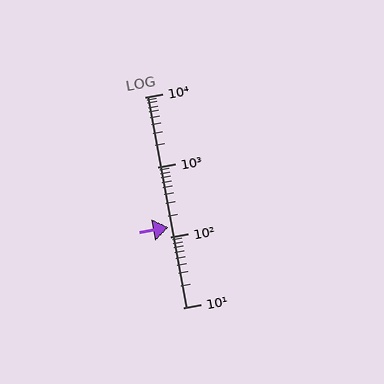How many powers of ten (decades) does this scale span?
The scale spans 3 decades, from 10 to 10000.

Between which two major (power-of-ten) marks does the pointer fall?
The pointer is between 100 and 1000.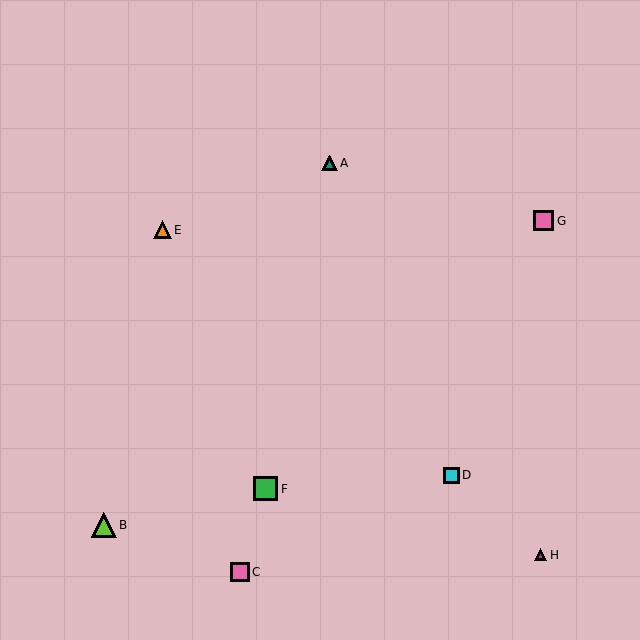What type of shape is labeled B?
Shape B is a lime triangle.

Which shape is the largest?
The lime triangle (labeled B) is the largest.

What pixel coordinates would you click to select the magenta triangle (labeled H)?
Click at (541, 555) to select the magenta triangle H.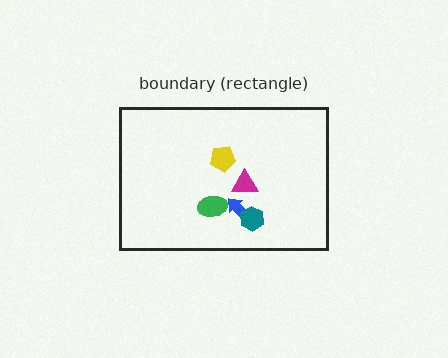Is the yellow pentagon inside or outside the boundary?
Inside.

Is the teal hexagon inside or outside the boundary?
Inside.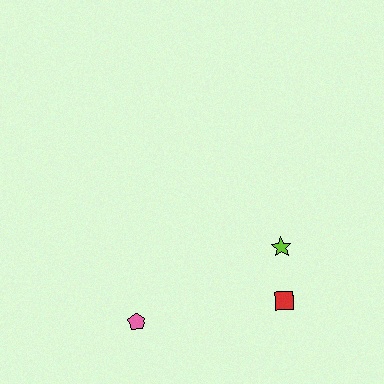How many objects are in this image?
There are 3 objects.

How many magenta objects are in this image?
There are no magenta objects.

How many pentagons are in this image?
There is 1 pentagon.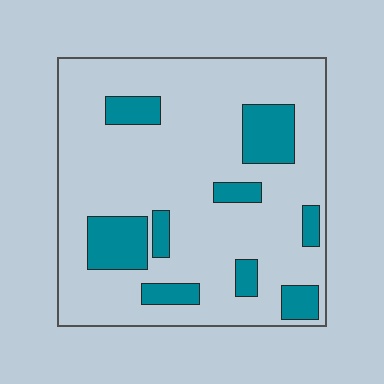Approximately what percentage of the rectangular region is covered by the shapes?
Approximately 20%.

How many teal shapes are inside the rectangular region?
9.